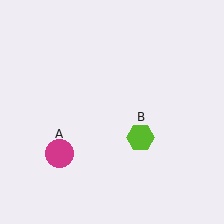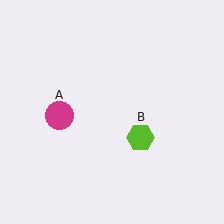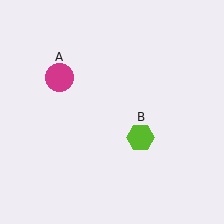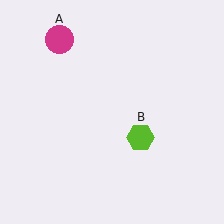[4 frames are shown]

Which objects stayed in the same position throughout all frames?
Lime hexagon (object B) remained stationary.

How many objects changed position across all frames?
1 object changed position: magenta circle (object A).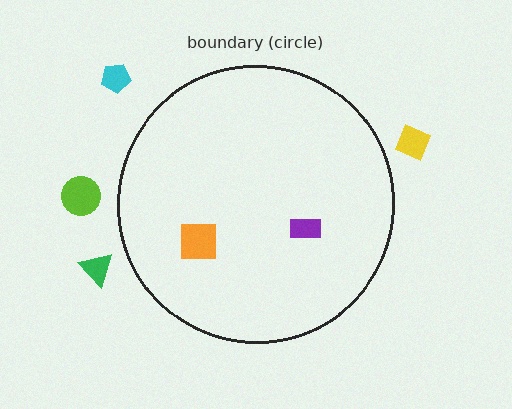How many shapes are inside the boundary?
2 inside, 4 outside.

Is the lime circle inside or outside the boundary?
Outside.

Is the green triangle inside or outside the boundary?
Outside.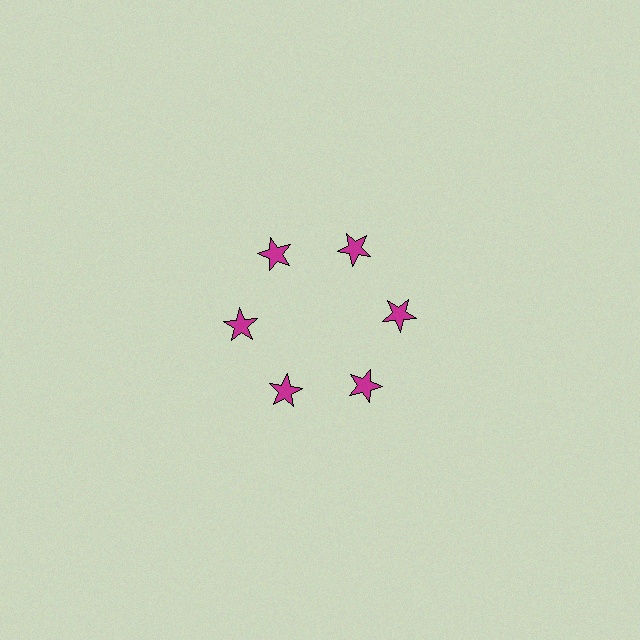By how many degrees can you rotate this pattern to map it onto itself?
The pattern maps onto itself every 60 degrees of rotation.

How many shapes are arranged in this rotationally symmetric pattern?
There are 6 shapes, arranged in 6 groups of 1.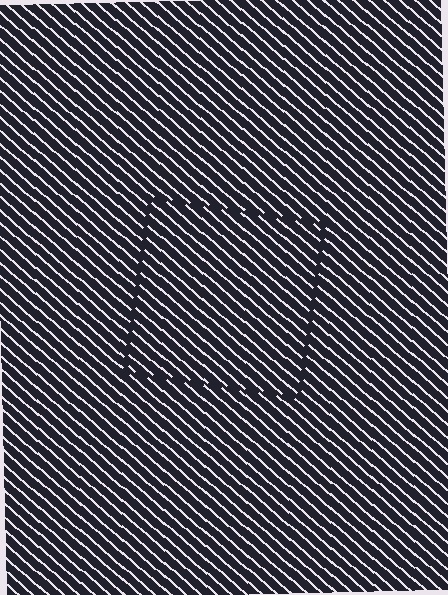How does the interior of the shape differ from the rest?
The interior of the shape contains the same grating, shifted by half a period — the contour is defined by the phase discontinuity where line-ends from the inner and outer gratings abut.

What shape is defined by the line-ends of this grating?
An illusory square. The interior of the shape contains the same grating, shifted by half a period — the contour is defined by the phase discontinuity where line-ends from the inner and outer gratings abut.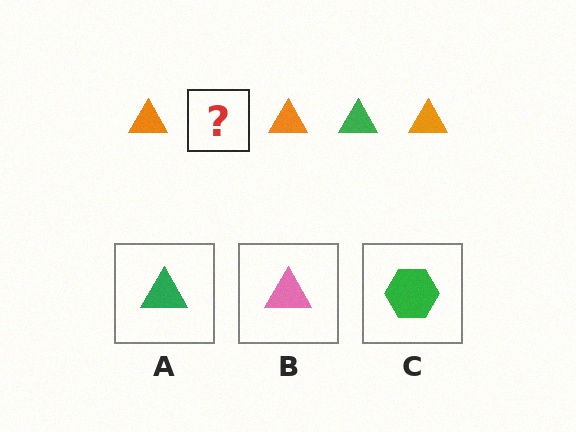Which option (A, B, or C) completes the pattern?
A.